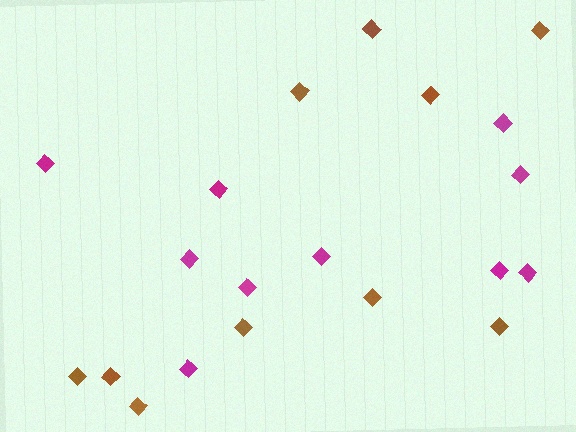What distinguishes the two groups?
There are 2 groups: one group of magenta diamonds (10) and one group of brown diamonds (10).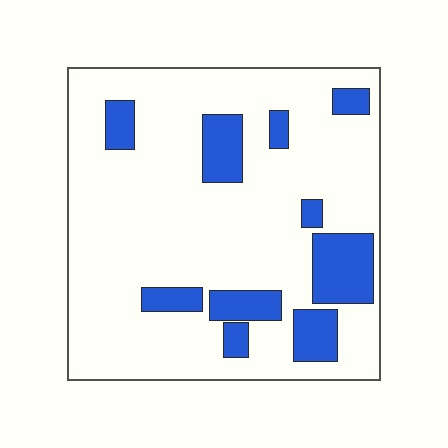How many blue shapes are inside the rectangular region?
10.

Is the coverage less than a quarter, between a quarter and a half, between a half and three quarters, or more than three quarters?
Less than a quarter.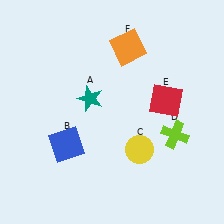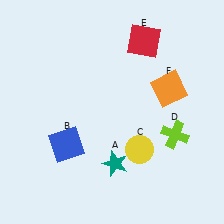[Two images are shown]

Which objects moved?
The objects that moved are: the teal star (A), the red square (E), the orange square (F).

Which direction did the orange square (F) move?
The orange square (F) moved down.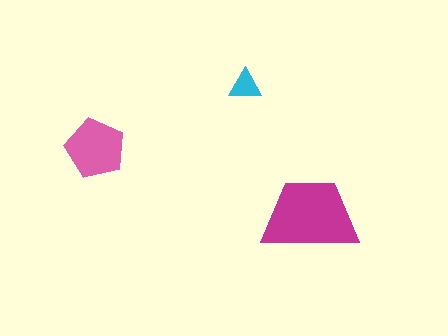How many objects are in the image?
There are 3 objects in the image.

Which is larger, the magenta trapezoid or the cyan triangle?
The magenta trapezoid.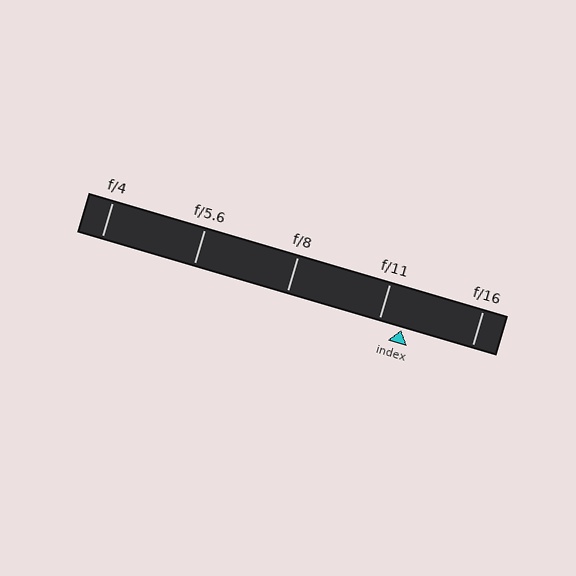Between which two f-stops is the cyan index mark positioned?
The index mark is between f/11 and f/16.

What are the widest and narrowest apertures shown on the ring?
The widest aperture shown is f/4 and the narrowest is f/16.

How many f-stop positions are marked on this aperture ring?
There are 5 f-stop positions marked.